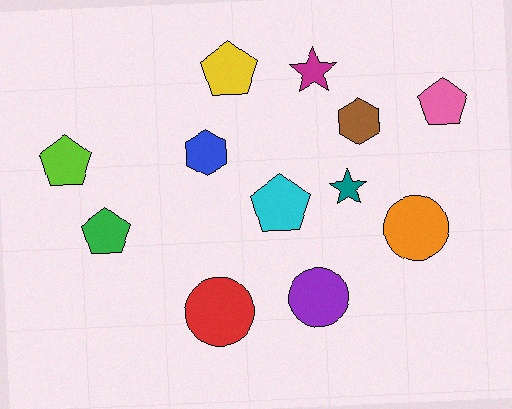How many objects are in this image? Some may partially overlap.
There are 12 objects.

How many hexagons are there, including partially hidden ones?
There are 2 hexagons.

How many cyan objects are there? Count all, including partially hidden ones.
There is 1 cyan object.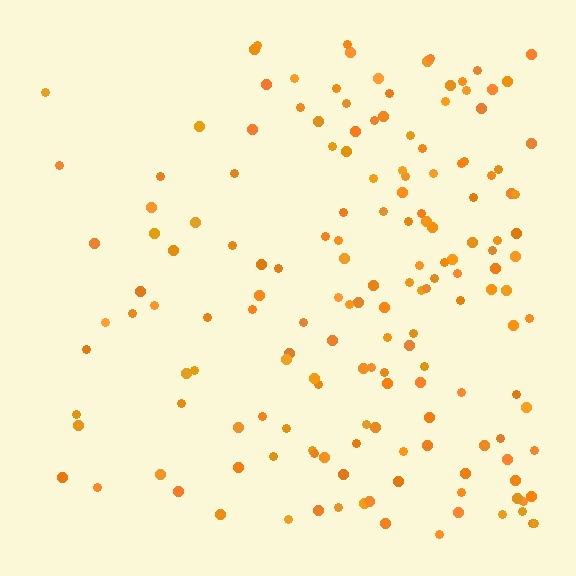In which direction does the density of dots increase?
From left to right, with the right side densest.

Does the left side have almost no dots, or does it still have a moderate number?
Still a moderate number, just noticeably fewer than the right.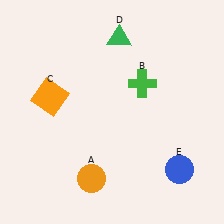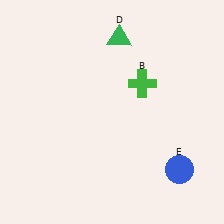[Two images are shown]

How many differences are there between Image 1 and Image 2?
There are 2 differences between the two images.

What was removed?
The orange circle (A), the orange square (C) were removed in Image 2.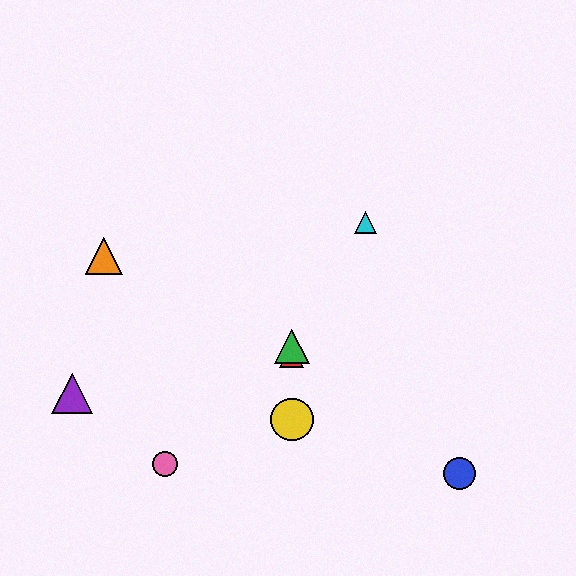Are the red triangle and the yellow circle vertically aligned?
Yes, both are at x≈292.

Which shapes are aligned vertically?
The red triangle, the green triangle, the yellow circle are aligned vertically.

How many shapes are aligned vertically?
3 shapes (the red triangle, the green triangle, the yellow circle) are aligned vertically.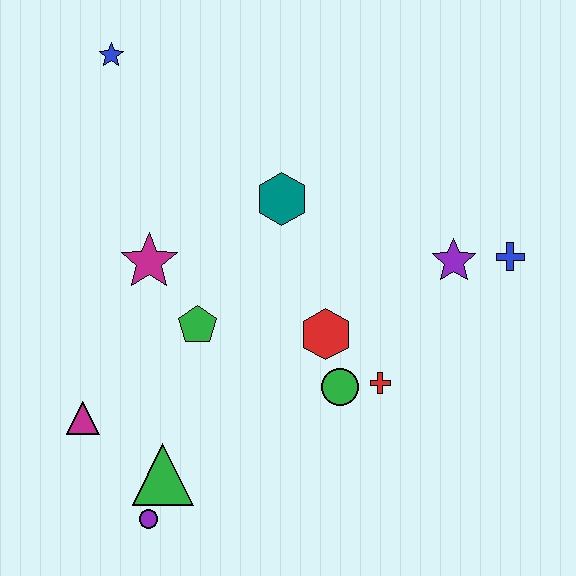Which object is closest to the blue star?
The magenta star is closest to the blue star.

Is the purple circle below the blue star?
Yes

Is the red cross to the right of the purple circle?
Yes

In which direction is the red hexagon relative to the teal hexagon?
The red hexagon is below the teal hexagon.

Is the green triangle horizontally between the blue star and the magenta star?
No